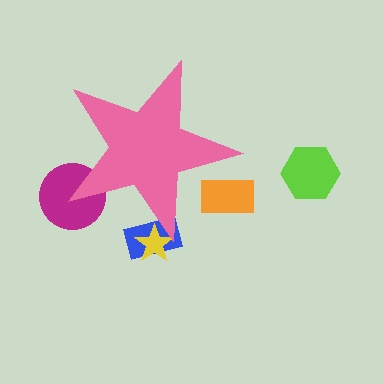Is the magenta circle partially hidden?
Yes, the magenta circle is partially hidden behind the pink star.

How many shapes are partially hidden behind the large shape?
4 shapes are partially hidden.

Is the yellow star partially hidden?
Yes, the yellow star is partially hidden behind the pink star.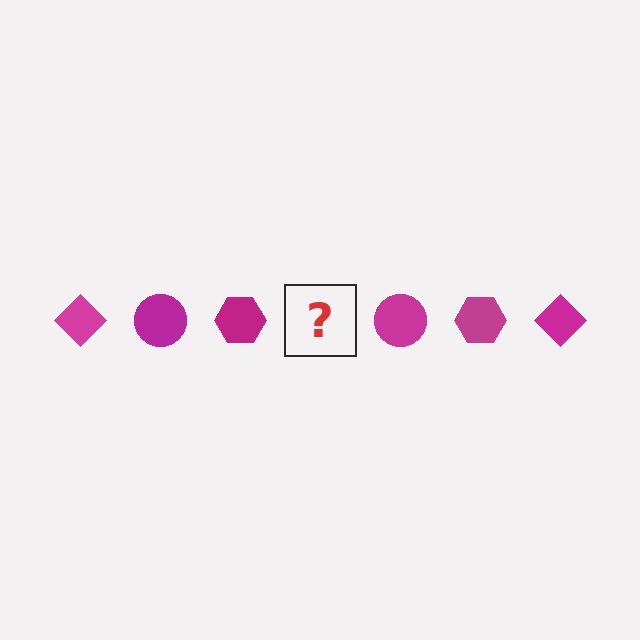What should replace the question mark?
The question mark should be replaced with a magenta diamond.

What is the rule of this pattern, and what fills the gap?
The rule is that the pattern cycles through diamond, circle, hexagon shapes in magenta. The gap should be filled with a magenta diamond.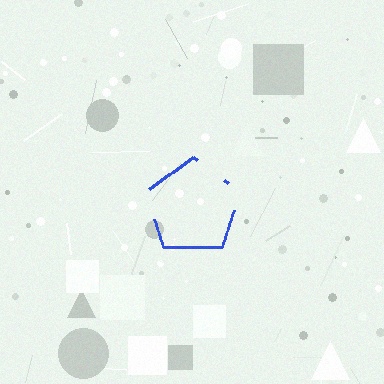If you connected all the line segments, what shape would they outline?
They would outline a pentagon.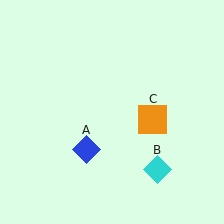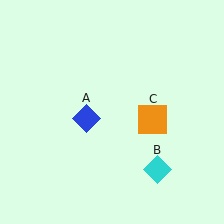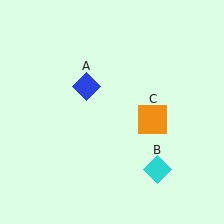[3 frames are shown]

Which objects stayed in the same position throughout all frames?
Cyan diamond (object B) and orange square (object C) remained stationary.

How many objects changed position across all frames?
1 object changed position: blue diamond (object A).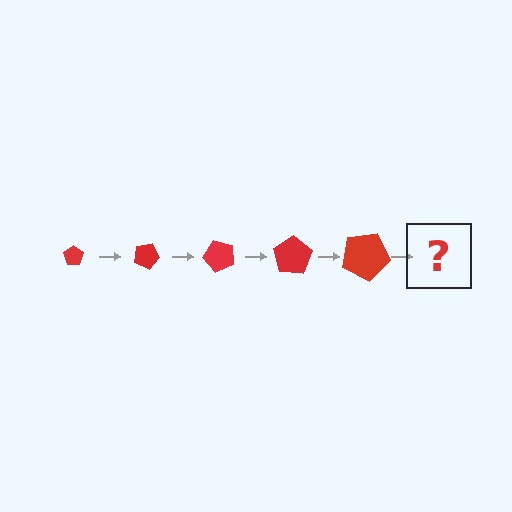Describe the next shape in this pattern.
It should be a pentagon, larger than the previous one and rotated 125 degrees from the start.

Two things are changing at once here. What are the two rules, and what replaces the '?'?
The two rules are that the pentagon grows larger each step and it rotates 25 degrees each step. The '?' should be a pentagon, larger than the previous one and rotated 125 degrees from the start.